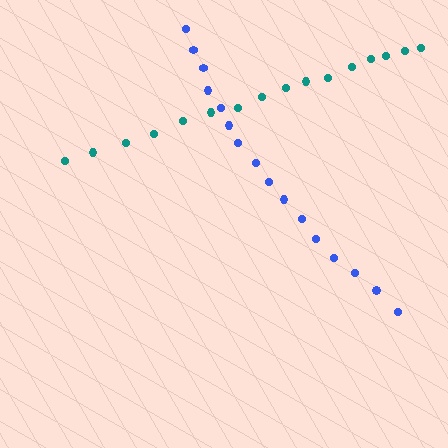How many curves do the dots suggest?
There are 2 distinct paths.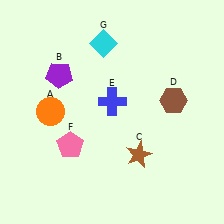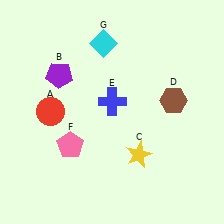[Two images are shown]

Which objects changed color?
A changed from orange to red. C changed from brown to yellow.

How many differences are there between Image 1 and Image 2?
There are 2 differences between the two images.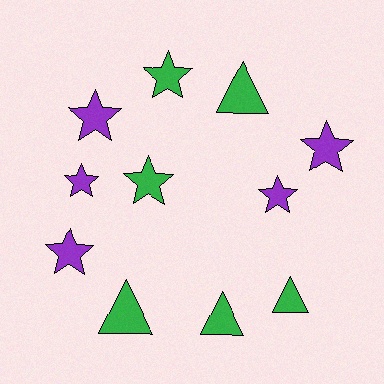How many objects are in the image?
There are 11 objects.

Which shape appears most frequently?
Star, with 7 objects.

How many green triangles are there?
There are 4 green triangles.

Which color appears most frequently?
Green, with 6 objects.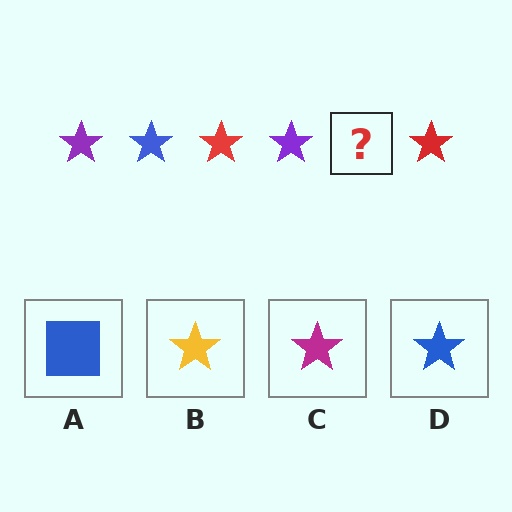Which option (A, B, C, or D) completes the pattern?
D.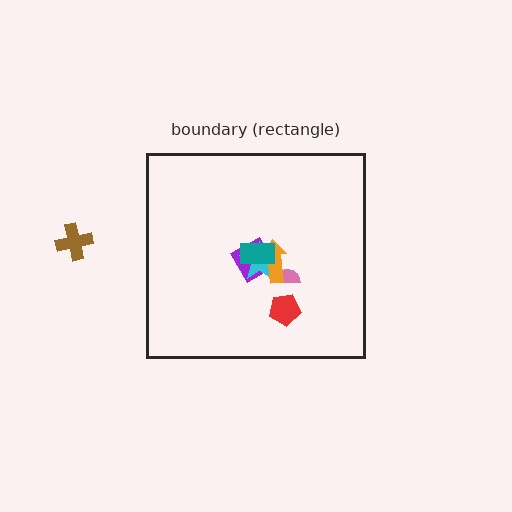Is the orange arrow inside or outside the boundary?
Inside.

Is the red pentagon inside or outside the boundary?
Inside.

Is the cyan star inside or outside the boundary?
Inside.